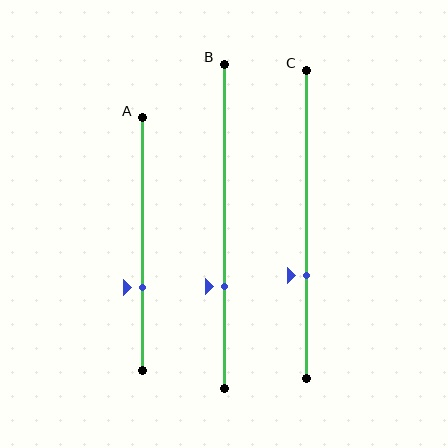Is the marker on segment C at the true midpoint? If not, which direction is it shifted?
No, the marker on segment C is shifted downward by about 17% of the segment length.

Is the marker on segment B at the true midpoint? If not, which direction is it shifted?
No, the marker on segment B is shifted downward by about 19% of the segment length.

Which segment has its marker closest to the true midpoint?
Segment C has its marker closest to the true midpoint.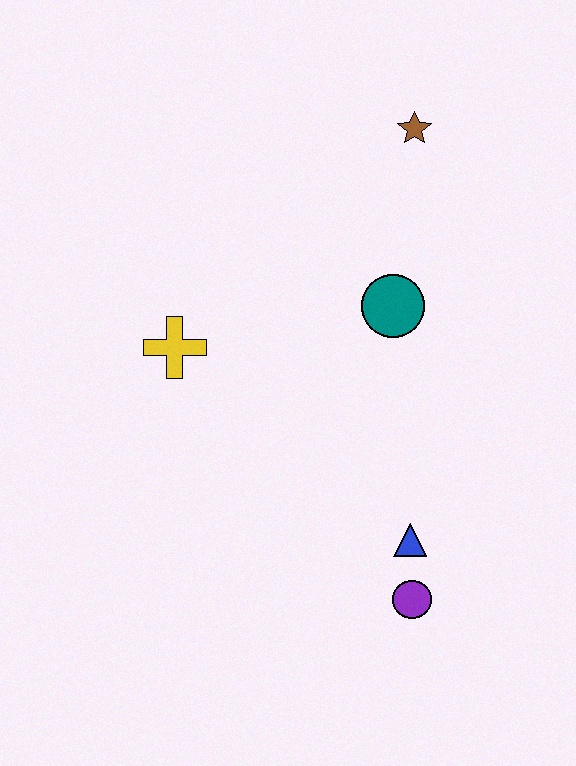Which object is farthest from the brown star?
The purple circle is farthest from the brown star.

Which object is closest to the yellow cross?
The teal circle is closest to the yellow cross.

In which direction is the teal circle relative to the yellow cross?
The teal circle is to the right of the yellow cross.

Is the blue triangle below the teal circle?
Yes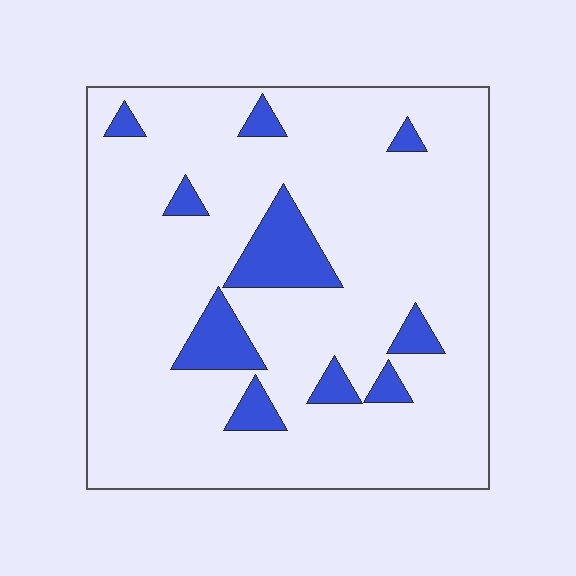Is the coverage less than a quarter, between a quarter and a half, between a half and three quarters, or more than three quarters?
Less than a quarter.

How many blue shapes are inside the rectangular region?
10.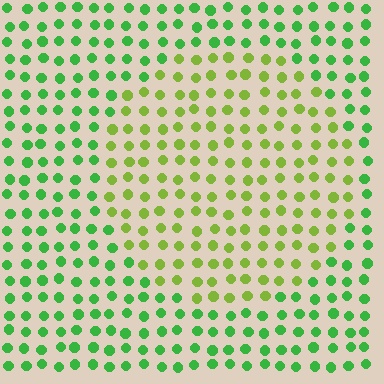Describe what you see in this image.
The image is filled with small green elements in a uniform arrangement. A circle-shaped region is visible where the elements are tinted to a slightly different hue, forming a subtle color boundary.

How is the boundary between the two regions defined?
The boundary is defined purely by a slight shift in hue (about 38 degrees). Spacing, size, and orientation are identical on both sides.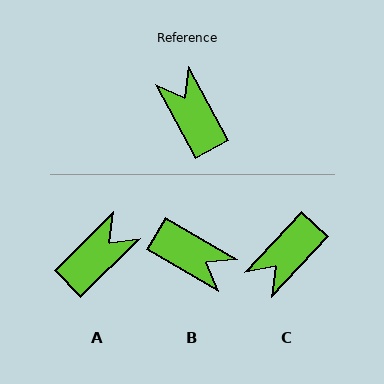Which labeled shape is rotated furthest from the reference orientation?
B, about 149 degrees away.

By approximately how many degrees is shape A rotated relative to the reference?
Approximately 74 degrees clockwise.